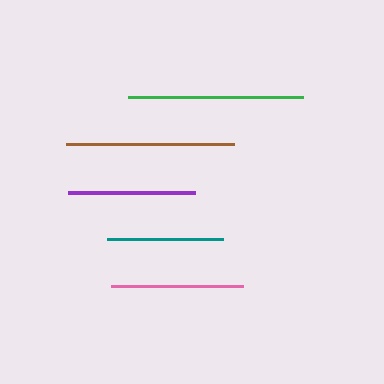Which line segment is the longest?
The green line is the longest at approximately 175 pixels.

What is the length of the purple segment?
The purple segment is approximately 128 pixels long.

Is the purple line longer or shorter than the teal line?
The purple line is longer than the teal line.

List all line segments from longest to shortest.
From longest to shortest: green, brown, pink, purple, teal.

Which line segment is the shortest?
The teal line is the shortest at approximately 116 pixels.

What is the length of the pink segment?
The pink segment is approximately 132 pixels long.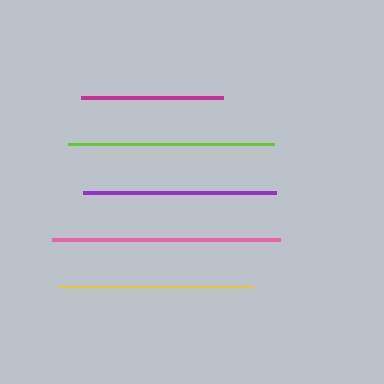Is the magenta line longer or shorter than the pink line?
The pink line is longer than the magenta line.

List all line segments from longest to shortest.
From longest to shortest: pink, lime, yellow, purple, magenta.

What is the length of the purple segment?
The purple segment is approximately 193 pixels long.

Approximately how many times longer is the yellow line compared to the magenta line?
The yellow line is approximately 1.4 times the length of the magenta line.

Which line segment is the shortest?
The magenta line is the shortest at approximately 142 pixels.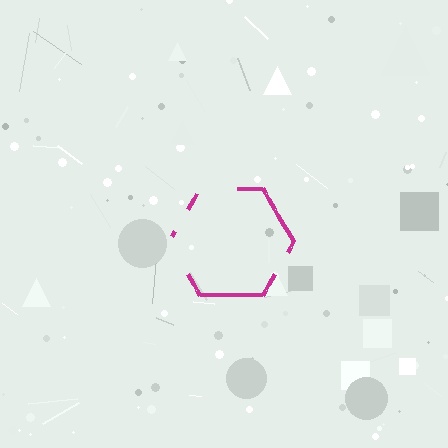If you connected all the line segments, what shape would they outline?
They would outline a hexagon.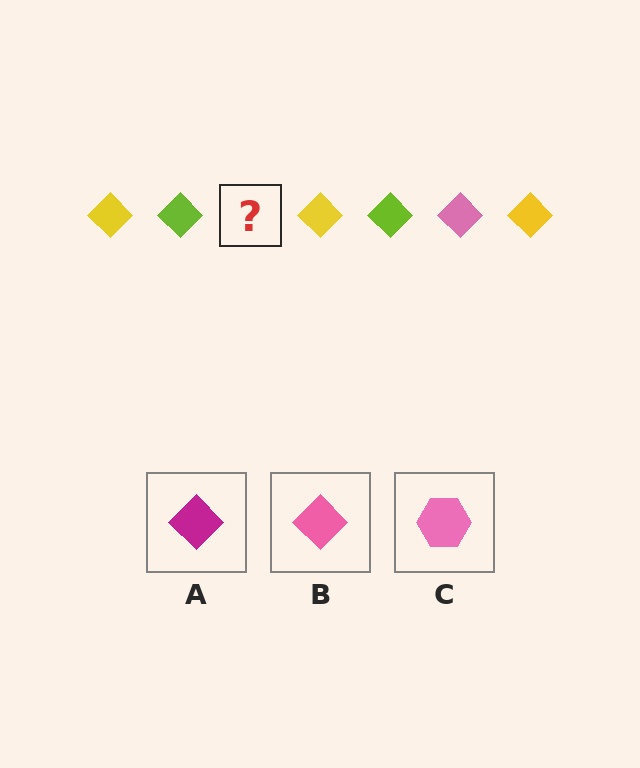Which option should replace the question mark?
Option B.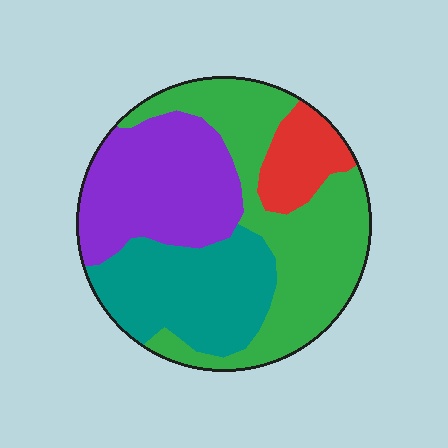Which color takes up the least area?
Red, at roughly 10%.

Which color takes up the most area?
Green, at roughly 40%.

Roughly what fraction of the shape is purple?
Purple takes up about one quarter (1/4) of the shape.